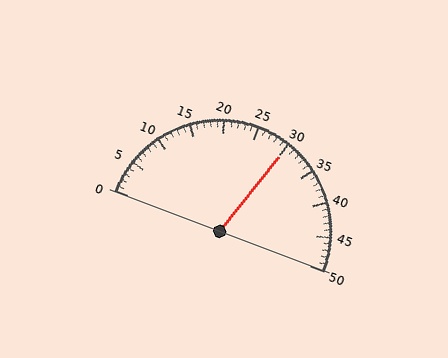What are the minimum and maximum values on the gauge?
The gauge ranges from 0 to 50.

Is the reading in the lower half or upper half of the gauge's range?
The reading is in the upper half of the range (0 to 50).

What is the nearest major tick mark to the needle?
The nearest major tick mark is 30.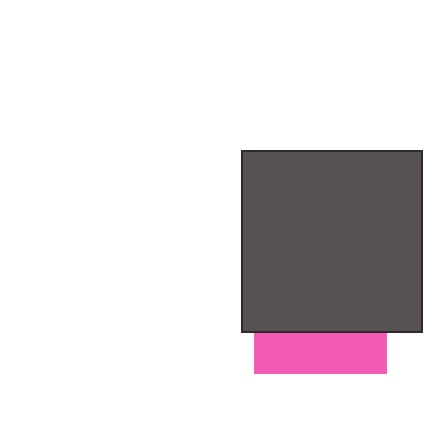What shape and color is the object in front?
The object in front is a dark gray square.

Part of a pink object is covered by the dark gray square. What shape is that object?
It is a square.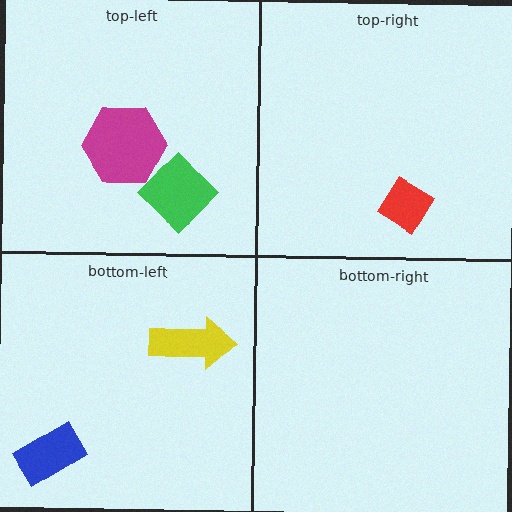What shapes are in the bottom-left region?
The blue rectangle, the yellow arrow.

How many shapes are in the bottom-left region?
2.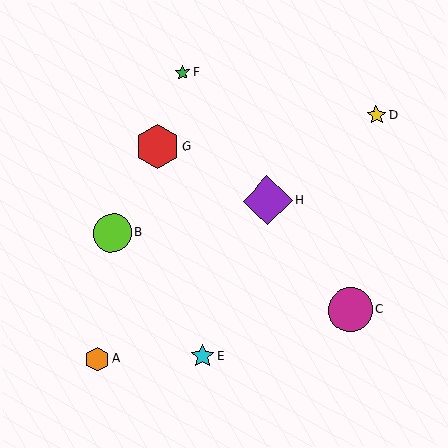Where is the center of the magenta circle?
The center of the magenta circle is at (351, 310).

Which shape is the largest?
The purple diamond (labeled H) is the largest.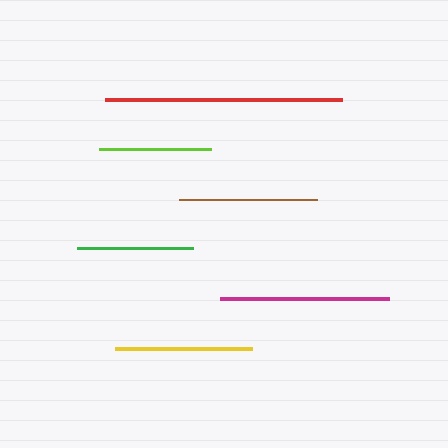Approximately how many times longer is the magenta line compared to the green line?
The magenta line is approximately 1.5 times the length of the green line.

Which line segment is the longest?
The red line is the longest at approximately 237 pixels.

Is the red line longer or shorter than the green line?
The red line is longer than the green line.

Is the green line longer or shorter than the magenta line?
The magenta line is longer than the green line.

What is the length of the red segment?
The red segment is approximately 237 pixels long.